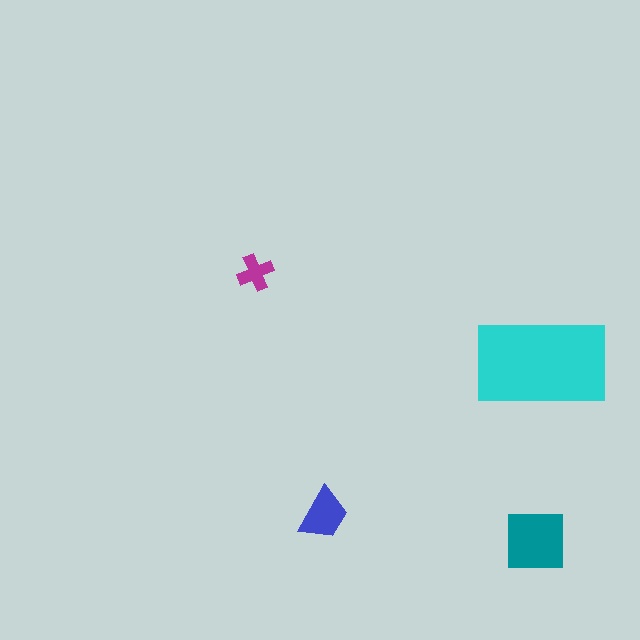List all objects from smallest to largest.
The magenta cross, the blue trapezoid, the teal square, the cyan rectangle.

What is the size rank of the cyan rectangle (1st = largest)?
1st.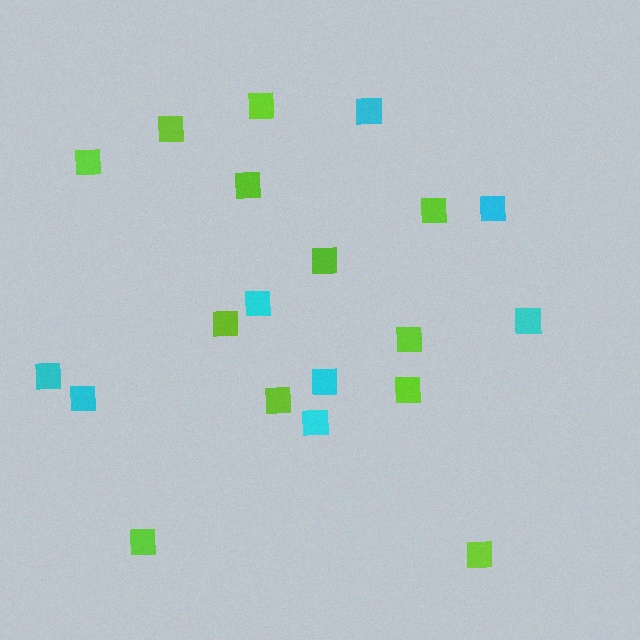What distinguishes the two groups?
There are 2 groups: one group of cyan squares (8) and one group of lime squares (12).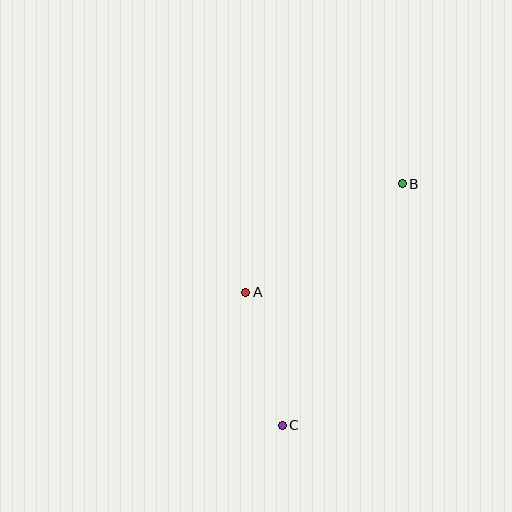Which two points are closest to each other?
Points A and C are closest to each other.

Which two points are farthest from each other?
Points B and C are farthest from each other.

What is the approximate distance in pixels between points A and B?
The distance between A and B is approximately 191 pixels.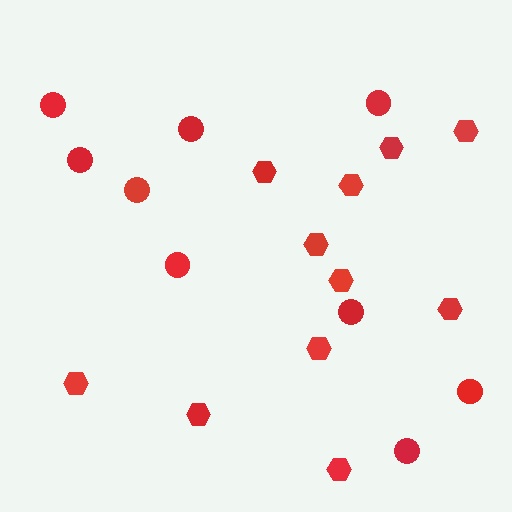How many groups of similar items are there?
There are 2 groups: one group of circles (9) and one group of hexagons (11).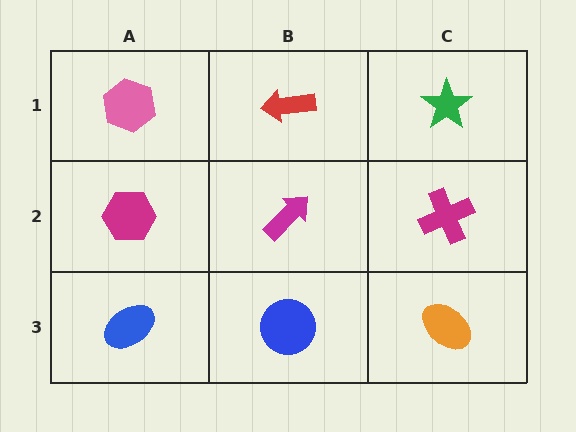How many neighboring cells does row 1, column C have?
2.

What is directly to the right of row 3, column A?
A blue circle.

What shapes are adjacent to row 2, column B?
A red arrow (row 1, column B), a blue circle (row 3, column B), a magenta hexagon (row 2, column A), a magenta cross (row 2, column C).